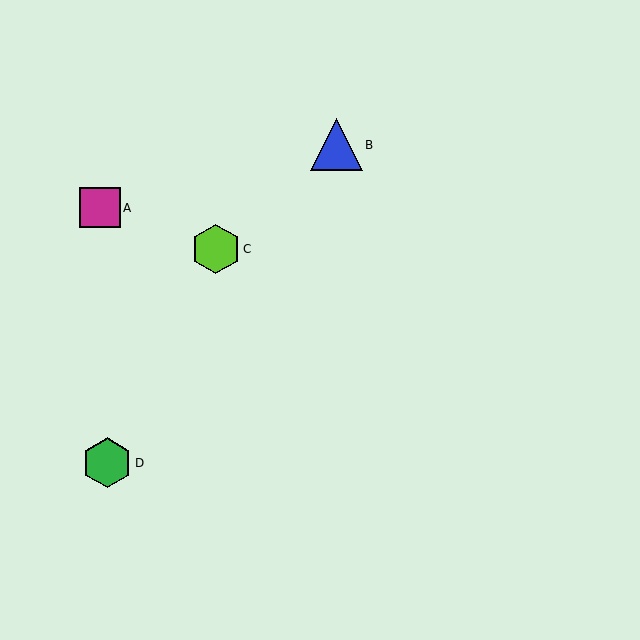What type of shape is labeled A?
Shape A is a magenta square.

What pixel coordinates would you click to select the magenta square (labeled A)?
Click at (100, 208) to select the magenta square A.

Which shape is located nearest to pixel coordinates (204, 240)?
The lime hexagon (labeled C) at (216, 249) is nearest to that location.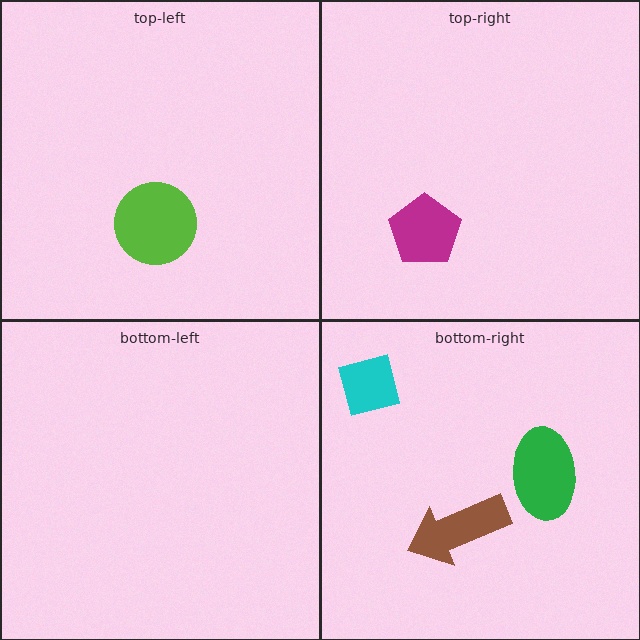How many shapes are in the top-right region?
1.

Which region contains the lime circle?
The top-left region.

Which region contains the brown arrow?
The bottom-right region.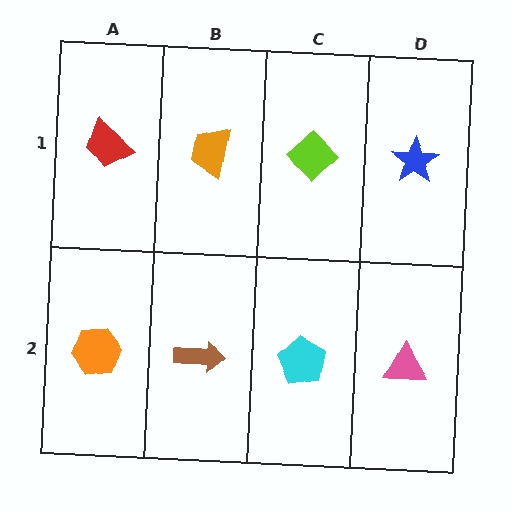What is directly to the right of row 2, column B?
A cyan pentagon.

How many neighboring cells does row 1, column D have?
2.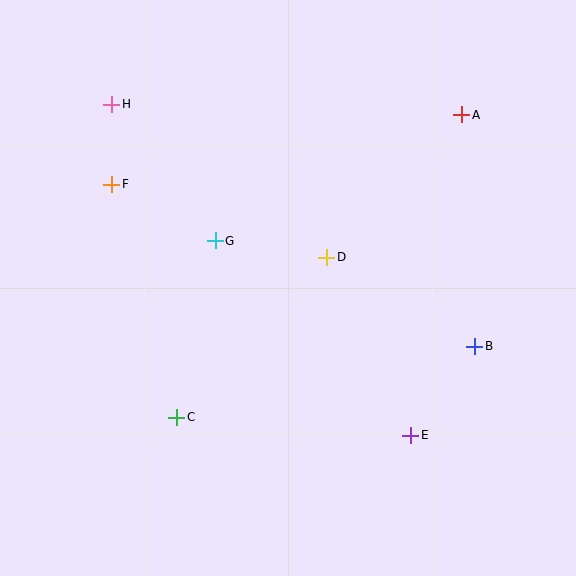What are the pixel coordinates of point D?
Point D is at (327, 257).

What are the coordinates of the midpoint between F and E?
The midpoint between F and E is at (261, 310).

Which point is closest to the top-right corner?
Point A is closest to the top-right corner.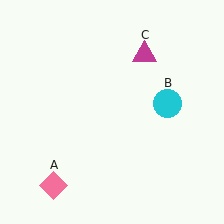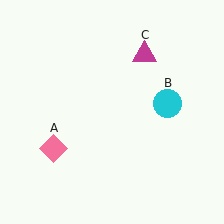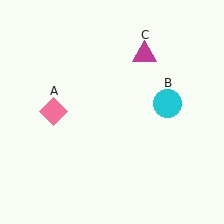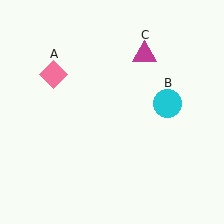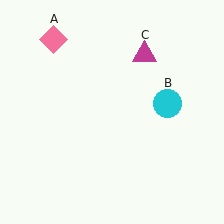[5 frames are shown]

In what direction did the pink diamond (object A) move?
The pink diamond (object A) moved up.